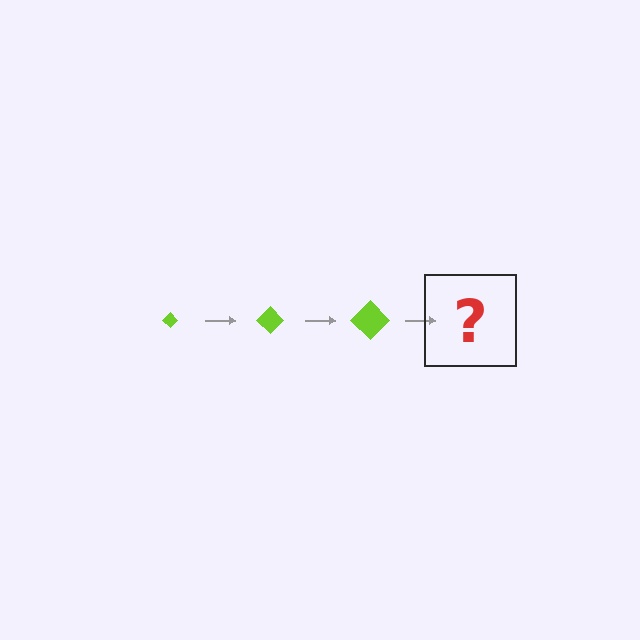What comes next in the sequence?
The next element should be a lime diamond, larger than the previous one.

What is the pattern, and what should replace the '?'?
The pattern is that the diamond gets progressively larger each step. The '?' should be a lime diamond, larger than the previous one.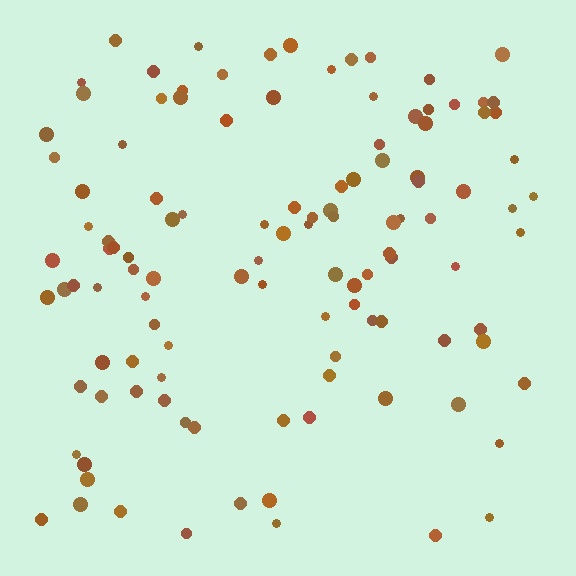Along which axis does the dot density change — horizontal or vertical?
Vertical.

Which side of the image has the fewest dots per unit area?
The bottom.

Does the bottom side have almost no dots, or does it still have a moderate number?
Still a moderate number, just noticeably fewer than the top.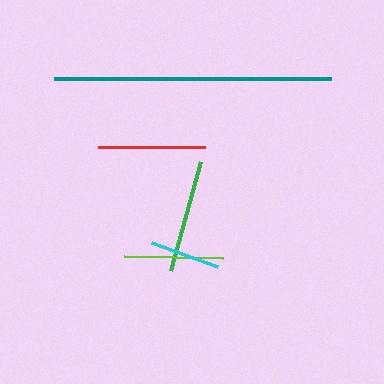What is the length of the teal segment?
The teal segment is approximately 277 pixels long.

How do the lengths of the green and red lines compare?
The green and red lines are approximately the same length.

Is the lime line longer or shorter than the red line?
The red line is longer than the lime line.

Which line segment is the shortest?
The cyan line is the shortest at approximately 69 pixels.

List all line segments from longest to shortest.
From longest to shortest: teal, green, red, lime, cyan.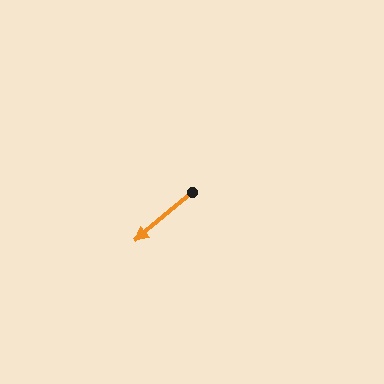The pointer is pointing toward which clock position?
Roughly 8 o'clock.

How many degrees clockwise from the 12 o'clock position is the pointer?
Approximately 230 degrees.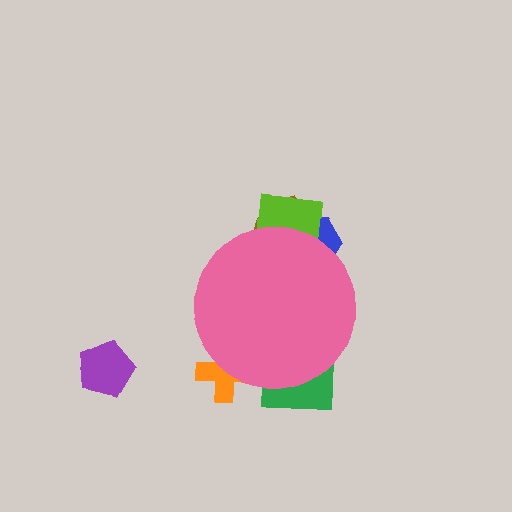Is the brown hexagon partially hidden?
Yes, the brown hexagon is partially hidden behind the pink circle.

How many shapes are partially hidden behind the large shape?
5 shapes are partially hidden.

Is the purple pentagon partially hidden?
No, the purple pentagon is fully visible.